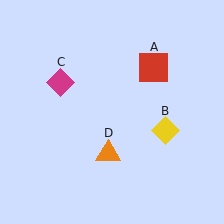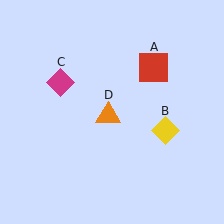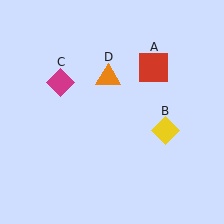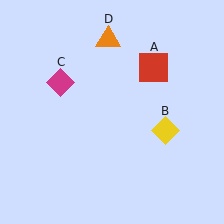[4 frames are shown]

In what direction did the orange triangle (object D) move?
The orange triangle (object D) moved up.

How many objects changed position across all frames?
1 object changed position: orange triangle (object D).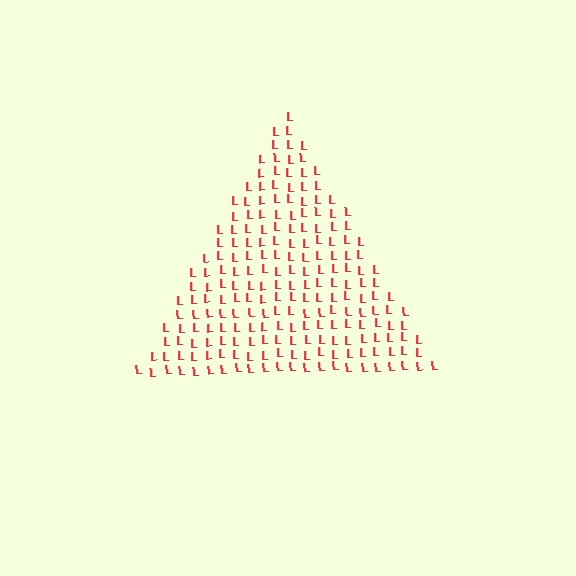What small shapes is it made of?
It is made of small letter L's.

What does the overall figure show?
The overall figure shows a triangle.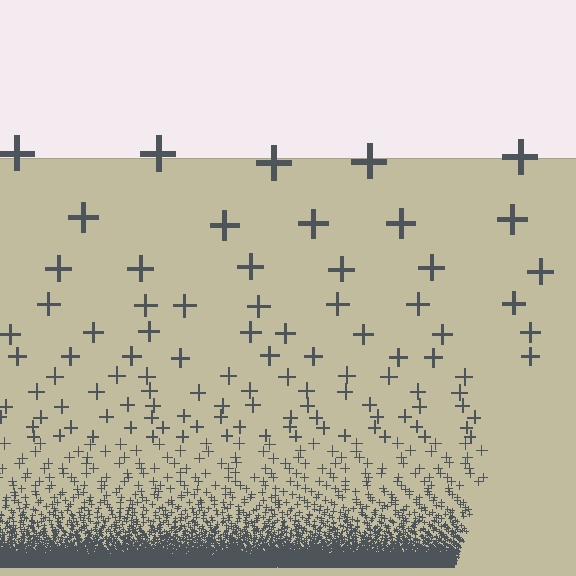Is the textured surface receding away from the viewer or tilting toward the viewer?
The surface appears to tilt toward the viewer. Texture elements get larger and sparser toward the top.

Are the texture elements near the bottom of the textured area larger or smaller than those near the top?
Smaller. The gradient is inverted — elements near the bottom are smaller and denser.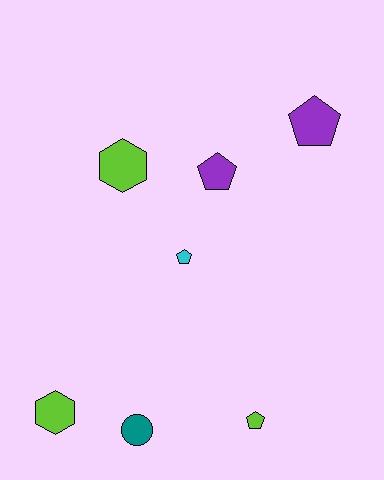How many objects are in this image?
There are 7 objects.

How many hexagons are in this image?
There are 2 hexagons.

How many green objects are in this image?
There are no green objects.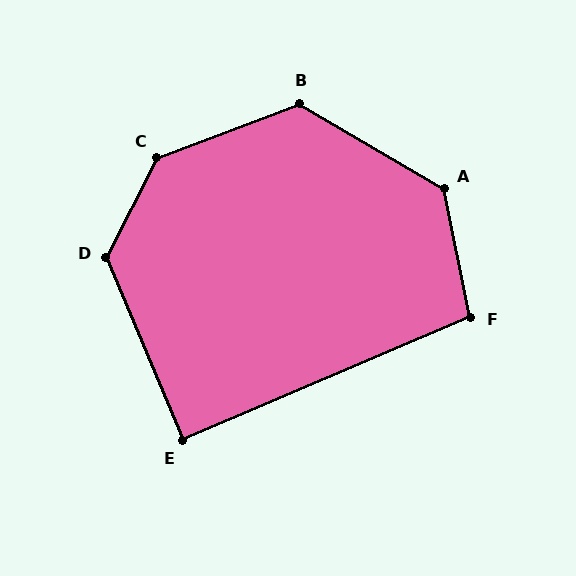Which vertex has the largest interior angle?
C, at approximately 138 degrees.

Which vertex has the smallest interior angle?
E, at approximately 90 degrees.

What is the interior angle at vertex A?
Approximately 132 degrees (obtuse).